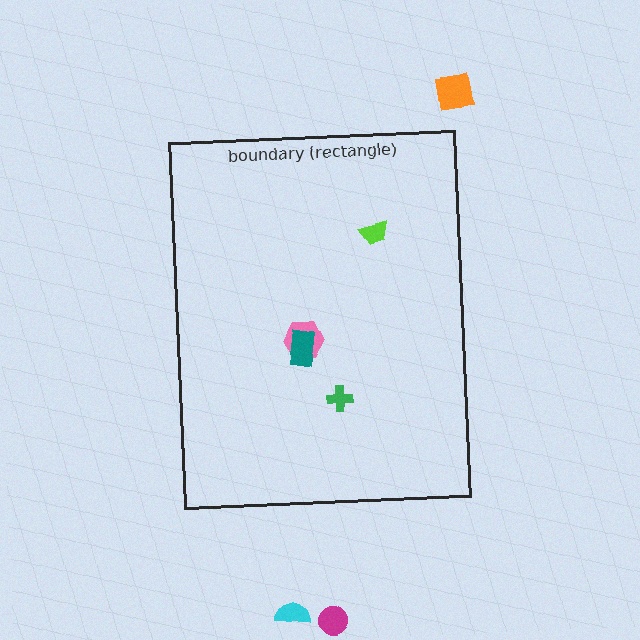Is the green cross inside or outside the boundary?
Inside.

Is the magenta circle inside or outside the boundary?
Outside.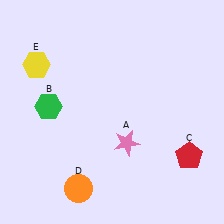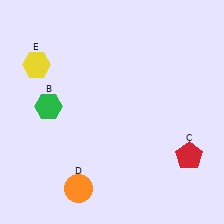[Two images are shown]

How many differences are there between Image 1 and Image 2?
There is 1 difference between the two images.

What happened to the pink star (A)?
The pink star (A) was removed in Image 2. It was in the bottom-right area of Image 1.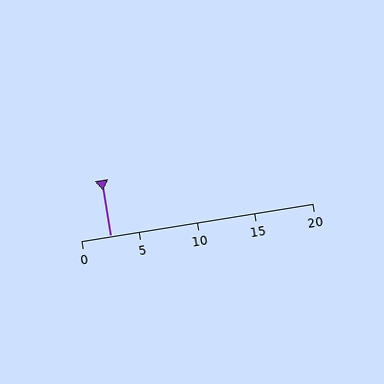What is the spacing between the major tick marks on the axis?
The major ticks are spaced 5 apart.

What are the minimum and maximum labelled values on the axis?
The axis runs from 0 to 20.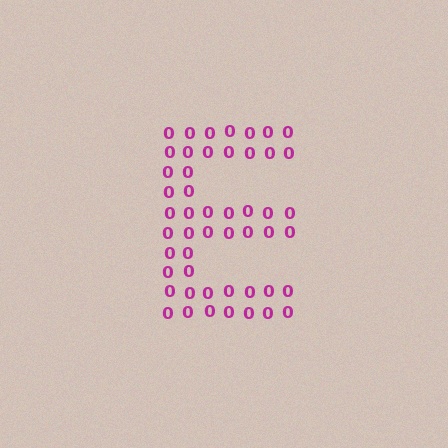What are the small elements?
The small elements are digit 0's.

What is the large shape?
The large shape is the letter E.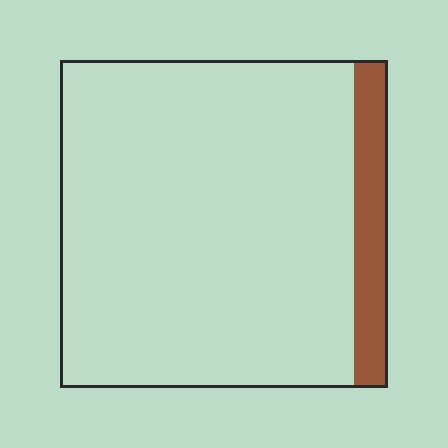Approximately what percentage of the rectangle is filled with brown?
Approximately 10%.